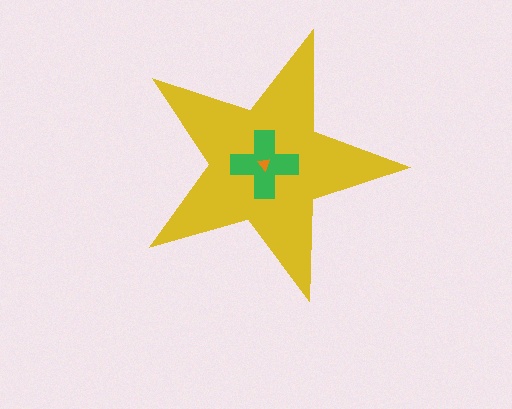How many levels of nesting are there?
3.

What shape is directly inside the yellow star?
The green cross.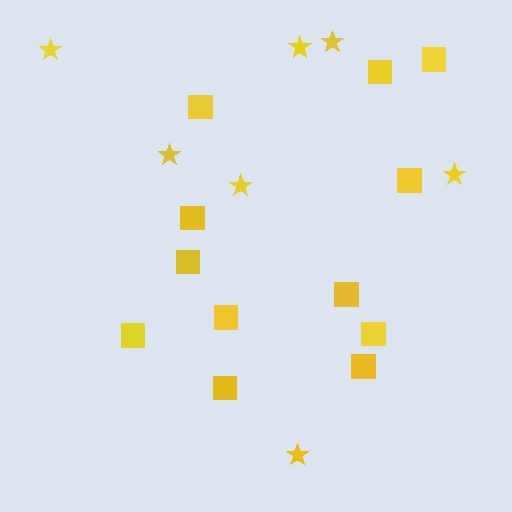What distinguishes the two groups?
There are 2 groups: one group of squares (12) and one group of stars (7).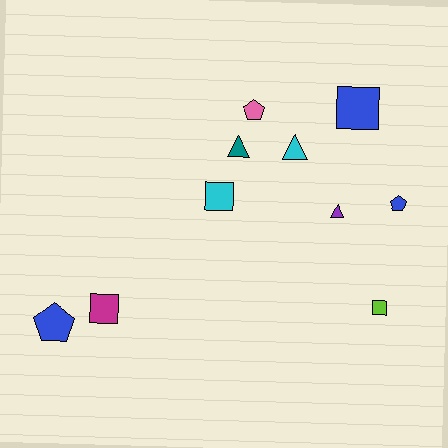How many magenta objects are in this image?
There is 1 magenta object.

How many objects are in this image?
There are 10 objects.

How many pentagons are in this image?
There are 3 pentagons.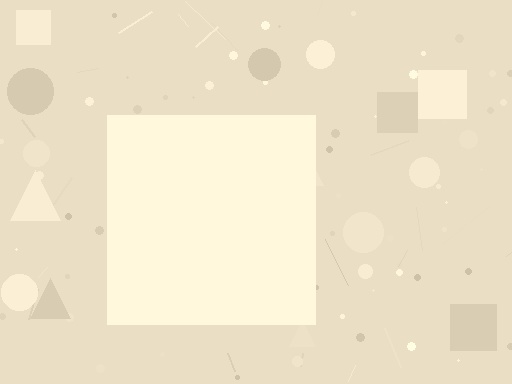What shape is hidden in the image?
A square is hidden in the image.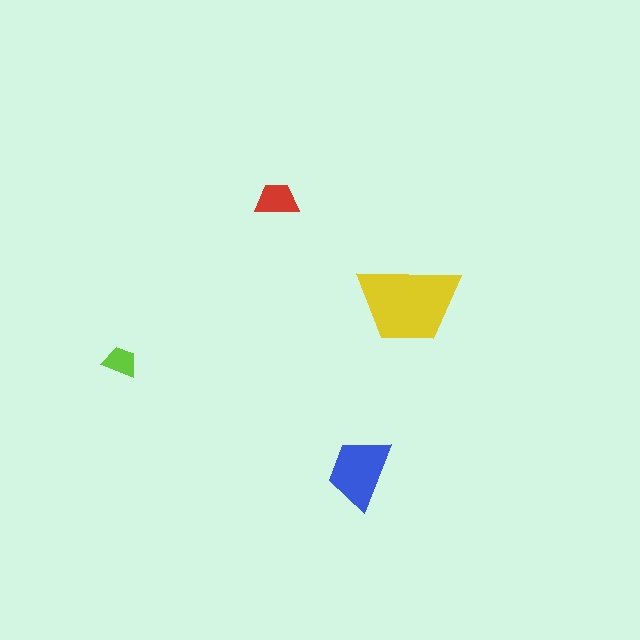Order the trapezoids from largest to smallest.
the yellow one, the blue one, the red one, the lime one.